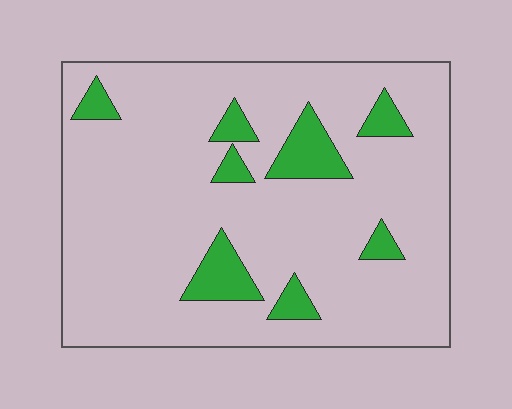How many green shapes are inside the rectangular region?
8.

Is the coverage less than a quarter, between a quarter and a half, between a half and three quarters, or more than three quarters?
Less than a quarter.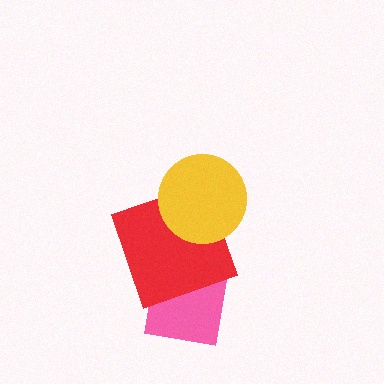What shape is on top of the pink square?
The red square is on top of the pink square.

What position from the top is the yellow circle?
The yellow circle is 1st from the top.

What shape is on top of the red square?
The yellow circle is on top of the red square.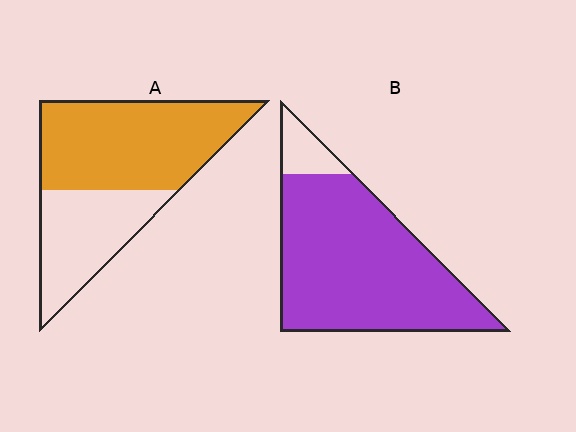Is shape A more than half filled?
Yes.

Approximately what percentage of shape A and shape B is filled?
A is approximately 60% and B is approximately 90%.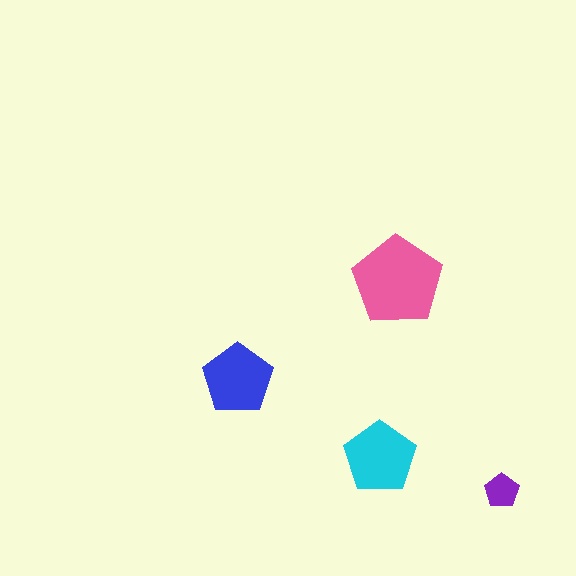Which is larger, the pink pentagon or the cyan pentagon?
The pink one.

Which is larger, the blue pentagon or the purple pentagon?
The blue one.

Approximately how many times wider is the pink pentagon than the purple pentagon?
About 2.5 times wider.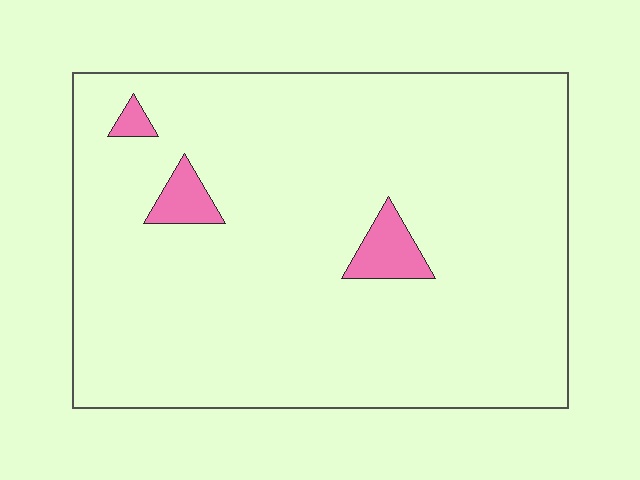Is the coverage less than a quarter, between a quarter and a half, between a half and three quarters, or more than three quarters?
Less than a quarter.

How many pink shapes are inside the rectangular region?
3.